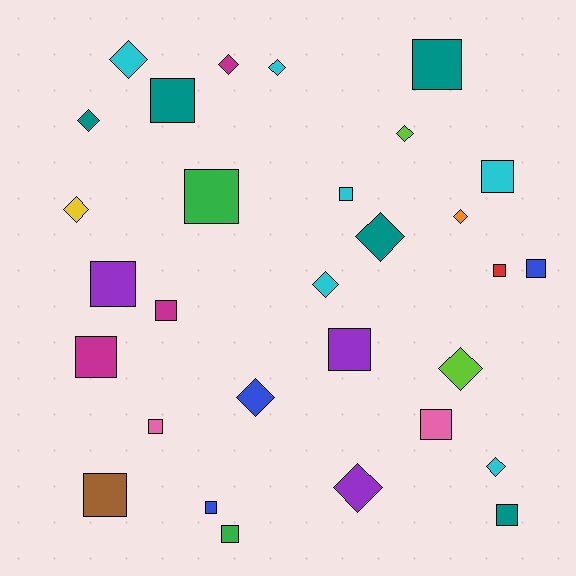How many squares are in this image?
There are 17 squares.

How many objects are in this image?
There are 30 objects.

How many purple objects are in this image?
There are 3 purple objects.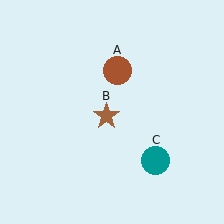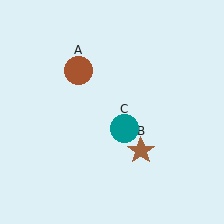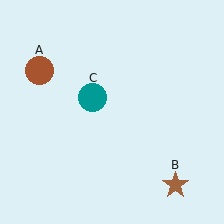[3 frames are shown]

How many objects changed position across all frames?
3 objects changed position: brown circle (object A), brown star (object B), teal circle (object C).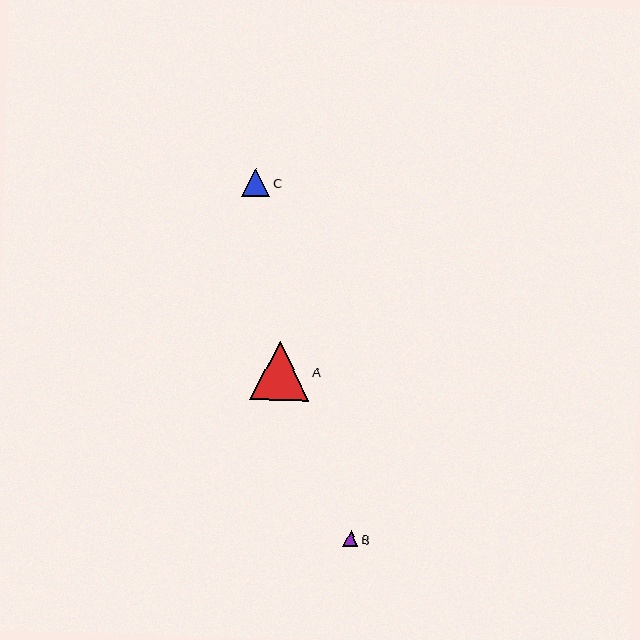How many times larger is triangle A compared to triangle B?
Triangle A is approximately 3.7 times the size of triangle B.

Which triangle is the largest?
Triangle A is the largest with a size of approximately 60 pixels.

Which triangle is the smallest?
Triangle B is the smallest with a size of approximately 16 pixels.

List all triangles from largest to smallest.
From largest to smallest: A, C, B.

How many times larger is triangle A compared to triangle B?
Triangle A is approximately 3.7 times the size of triangle B.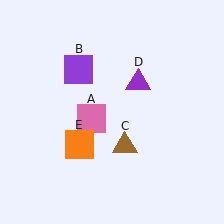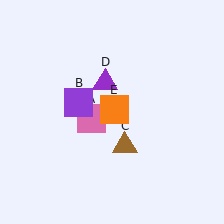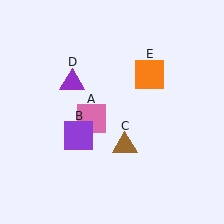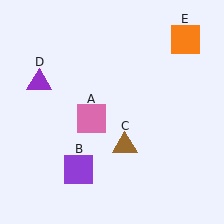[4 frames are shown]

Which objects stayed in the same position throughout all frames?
Pink square (object A) and brown triangle (object C) remained stationary.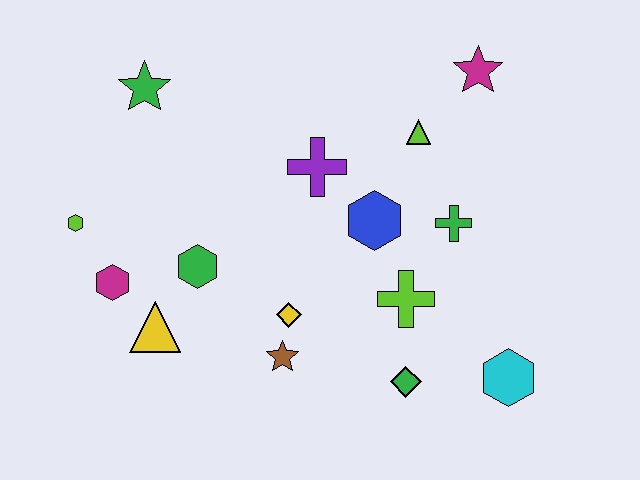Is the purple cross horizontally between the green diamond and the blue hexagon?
No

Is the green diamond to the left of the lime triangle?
Yes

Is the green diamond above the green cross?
No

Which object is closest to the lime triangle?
The magenta star is closest to the lime triangle.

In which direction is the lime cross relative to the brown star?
The lime cross is to the right of the brown star.